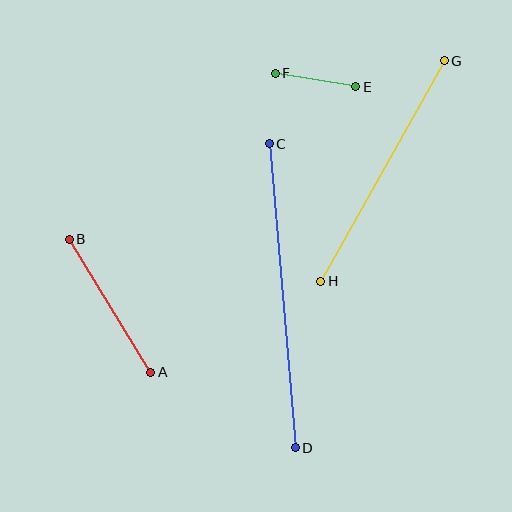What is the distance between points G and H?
The distance is approximately 253 pixels.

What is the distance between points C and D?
The distance is approximately 305 pixels.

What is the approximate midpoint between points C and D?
The midpoint is at approximately (282, 296) pixels.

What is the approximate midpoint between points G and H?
The midpoint is at approximately (382, 171) pixels.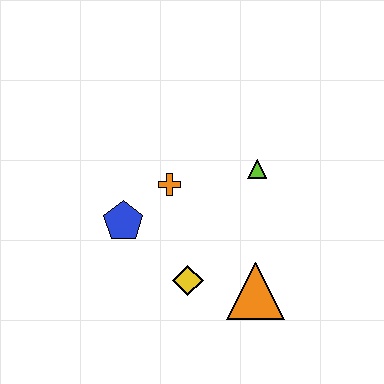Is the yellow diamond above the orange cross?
No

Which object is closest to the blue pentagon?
The orange cross is closest to the blue pentagon.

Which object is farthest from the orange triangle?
The blue pentagon is farthest from the orange triangle.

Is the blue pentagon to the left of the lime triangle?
Yes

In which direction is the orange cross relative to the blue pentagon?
The orange cross is to the right of the blue pentagon.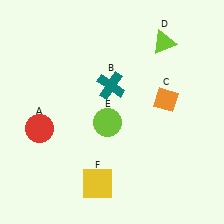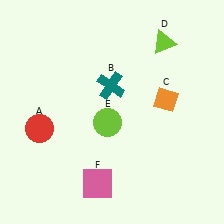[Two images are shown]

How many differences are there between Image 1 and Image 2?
There is 1 difference between the two images.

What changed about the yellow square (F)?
In Image 1, F is yellow. In Image 2, it changed to pink.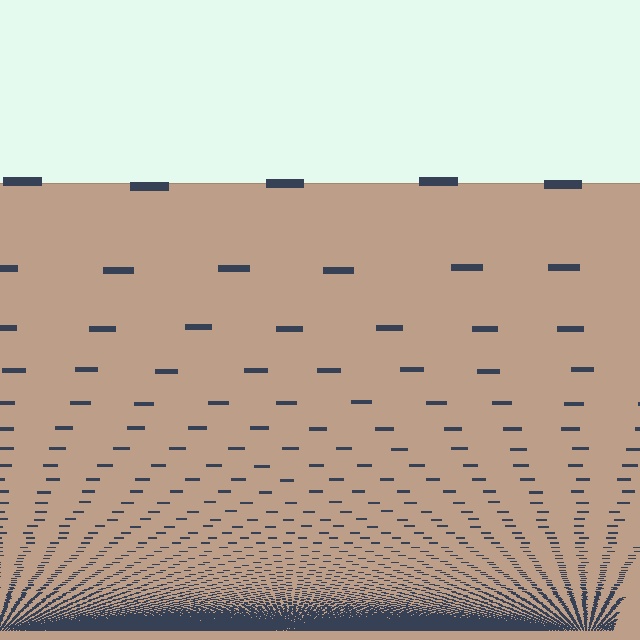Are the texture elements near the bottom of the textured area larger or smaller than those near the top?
Smaller. The gradient is inverted — elements near the bottom are smaller and denser.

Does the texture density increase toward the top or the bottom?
Density increases toward the bottom.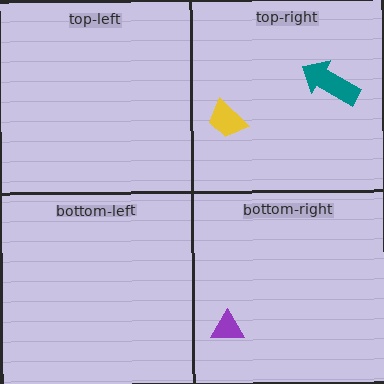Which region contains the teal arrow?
The top-right region.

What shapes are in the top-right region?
The yellow trapezoid, the teal arrow.